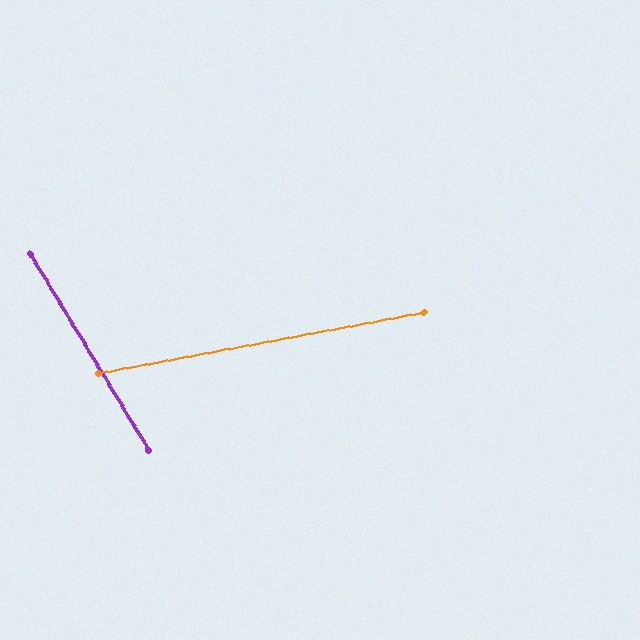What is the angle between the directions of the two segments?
Approximately 69 degrees.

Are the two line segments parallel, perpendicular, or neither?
Neither parallel nor perpendicular — they differ by about 69°.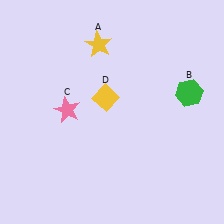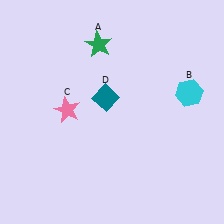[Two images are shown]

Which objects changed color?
A changed from yellow to green. B changed from green to cyan. D changed from yellow to teal.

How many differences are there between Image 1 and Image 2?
There are 3 differences between the two images.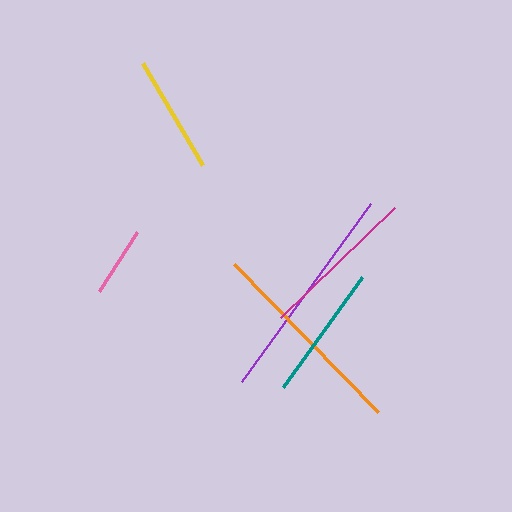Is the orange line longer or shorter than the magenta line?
The orange line is longer than the magenta line.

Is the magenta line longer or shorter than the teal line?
The magenta line is longer than the teal line.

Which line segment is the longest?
The purple line is the longest at approximately 220 pixels.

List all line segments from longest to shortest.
From longest to shortest: purple, orange, magenta, teal, yellow, pink.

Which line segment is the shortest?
The pink line is the shortest at approximately 70 pixels.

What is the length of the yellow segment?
The yellow segment is approximately 118 pixels long.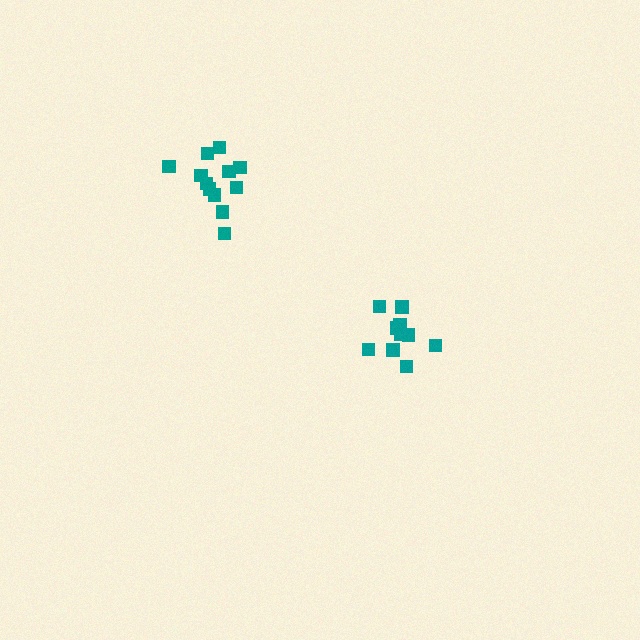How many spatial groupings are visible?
There are 2 spatial groupings.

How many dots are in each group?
Group 1: 10 dots, Group 2: 13 dots (23 total).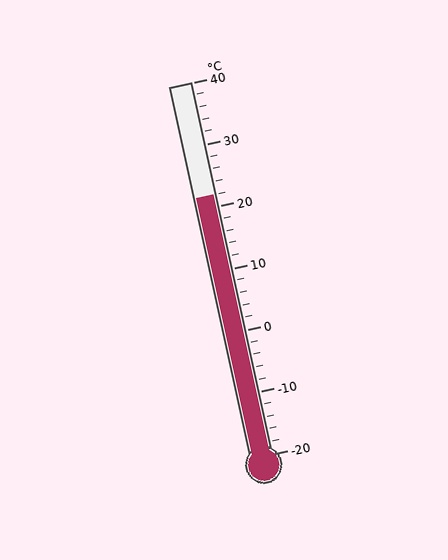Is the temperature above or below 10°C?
The temperature is above 10°C.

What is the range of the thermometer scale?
The thermometer scale ranges from -20°C to 40°C.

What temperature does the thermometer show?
The thermometer shows approximately 22°C.